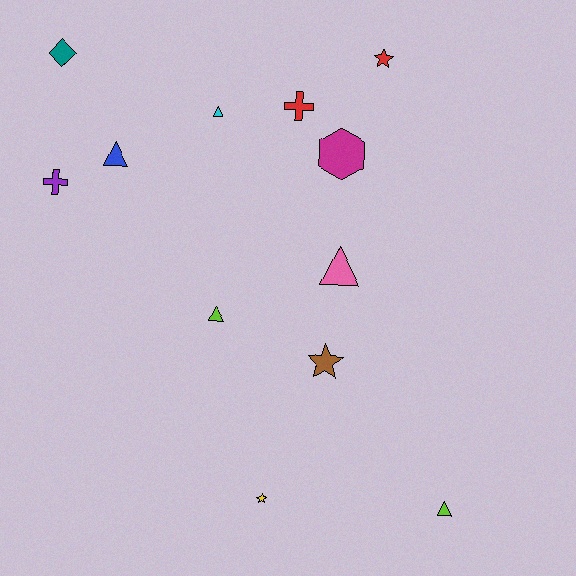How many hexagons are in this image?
There is 1 hexagon.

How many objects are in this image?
There are 12 objects.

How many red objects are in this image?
There are 2 red objects.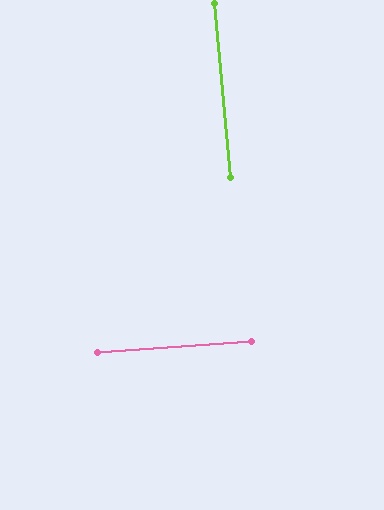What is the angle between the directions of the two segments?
Approximately 89 degrees.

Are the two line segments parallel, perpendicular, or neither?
Perpendicular — they meet at approximately 89°.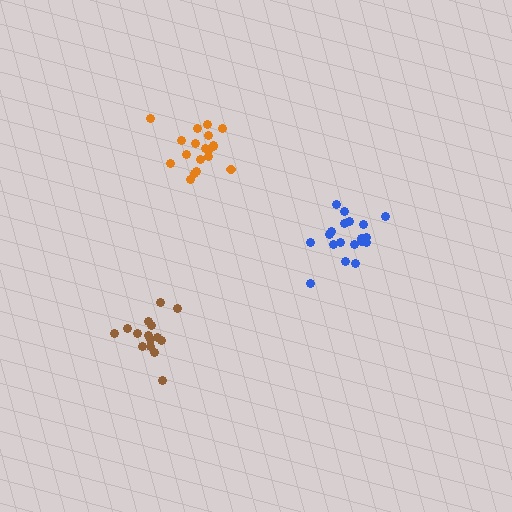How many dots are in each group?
Group 1: 19 dots, Group 2: 19 dots, Group 3: 15 dots (53 total).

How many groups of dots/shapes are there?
There are 3 groups.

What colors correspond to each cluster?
The clusters are colored: orange, blue, brown.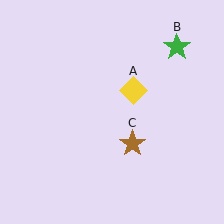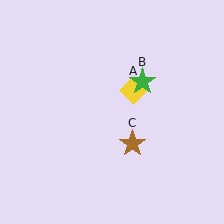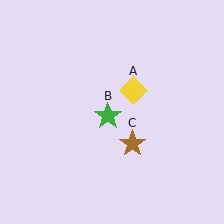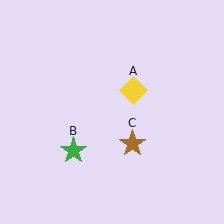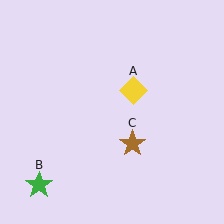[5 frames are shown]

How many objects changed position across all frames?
1 object changed position: green star (object B).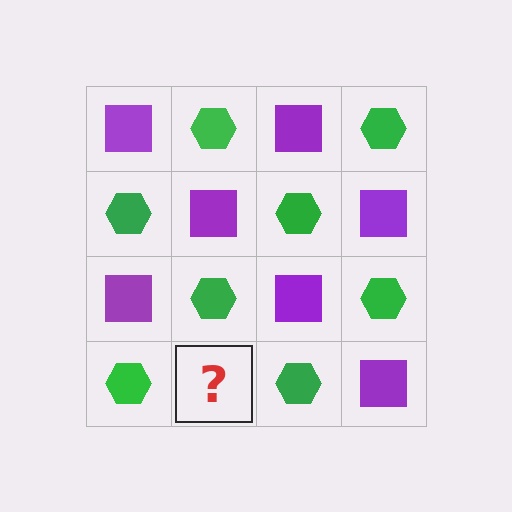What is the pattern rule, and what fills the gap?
The rule is that it alternates purple square and green hexagon in a checkerboard pattern. The gap should be filled with a purple square.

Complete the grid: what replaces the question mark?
The question mark should be replaced with a purple square.